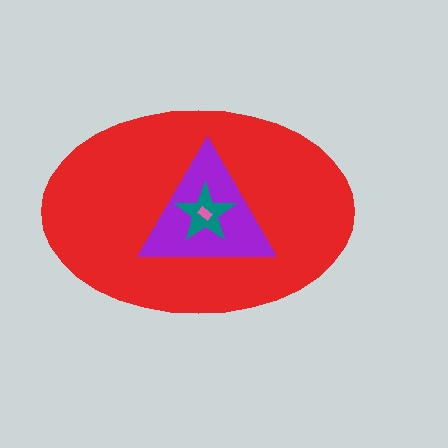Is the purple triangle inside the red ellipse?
Yes.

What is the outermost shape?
The red ellipse.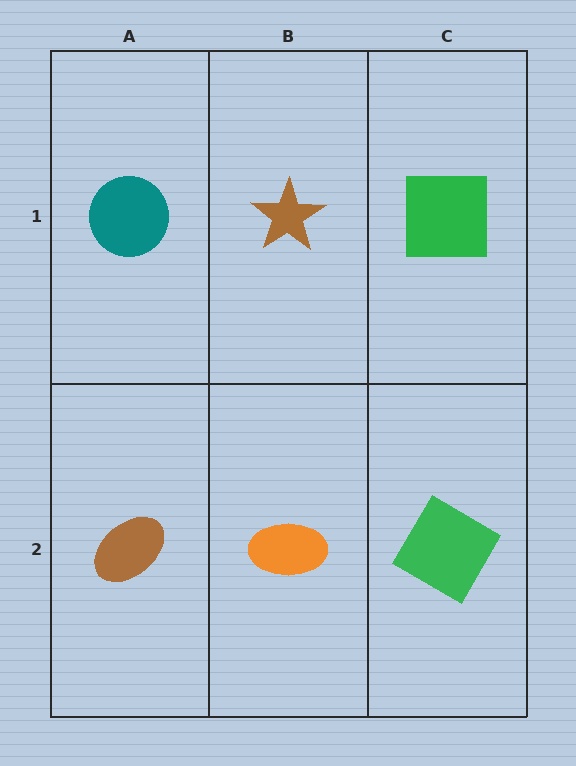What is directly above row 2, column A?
A teal circle.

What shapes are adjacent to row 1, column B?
An orange ellipse (row 2, column B), a teal circle (row 1, column A), a green square (row 1, column C).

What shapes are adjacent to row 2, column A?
A teal circle (row 1, column A), an orange ellipse (row 2, column B).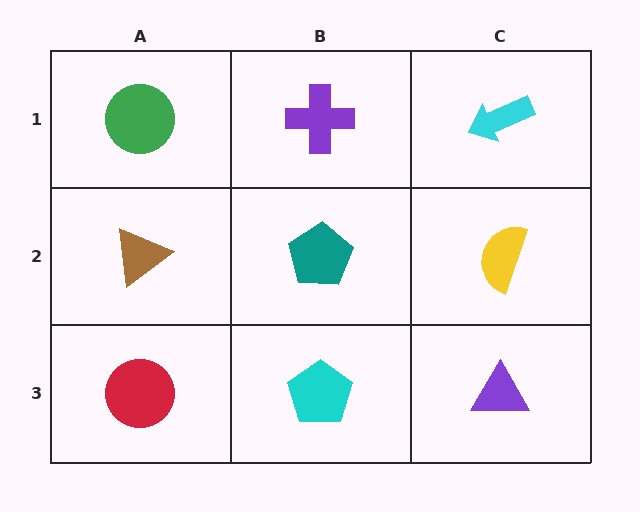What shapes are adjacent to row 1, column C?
A yellow semicircle (row 2, column C), a purple cross (row 1, column B).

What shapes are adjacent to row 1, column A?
A brown triangle (row 2, column A), a purple cross (row 1, column B).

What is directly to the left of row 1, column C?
A purple cross.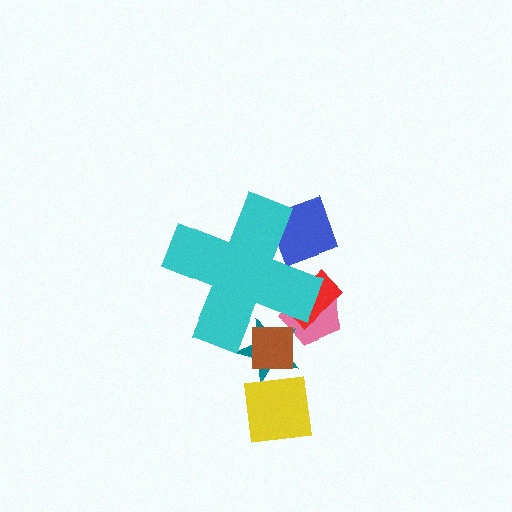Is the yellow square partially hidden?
No, the yellow square is fully visible.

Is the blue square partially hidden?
Yes, the blue square is partially hidden behind the cyan cross.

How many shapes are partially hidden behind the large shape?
5 shapes are partially hidden.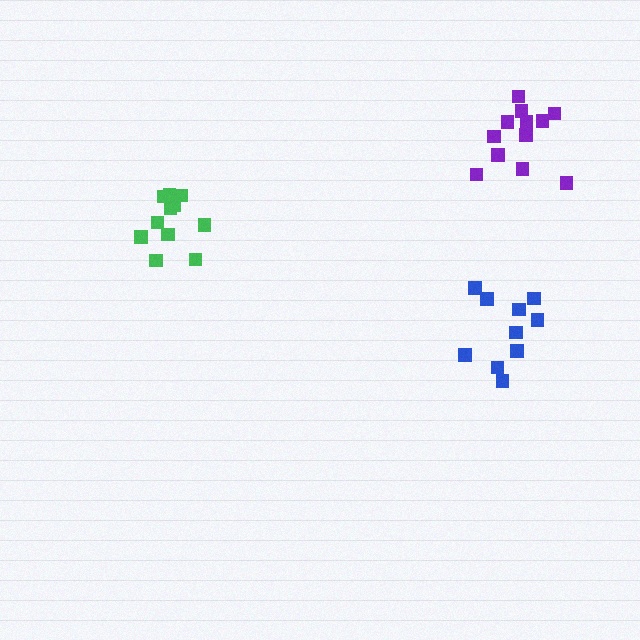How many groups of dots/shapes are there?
There are 3 groups.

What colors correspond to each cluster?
The clusters are colored: green, purple, blue.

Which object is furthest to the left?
The green cluster is leftmost.